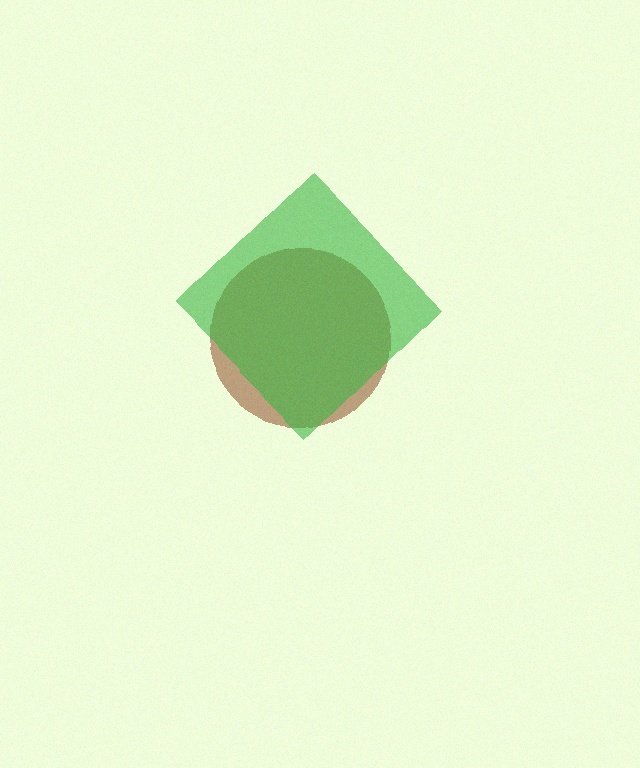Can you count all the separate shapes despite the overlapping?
Yes, there are 2 separate shapes.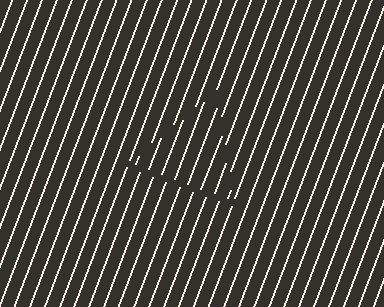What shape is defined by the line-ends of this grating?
An illusory triangle. The interior of the shape contains the same grating, shifted by half a period — the contour is defined by the phase discontinuity where line-ends from the inner and outer gratings abut.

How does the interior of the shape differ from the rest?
The interior of the shape contains the same grating, shifted by half a period — the contour is defined by the phase discontinuity where line-ends from the inner and outer gratings abut.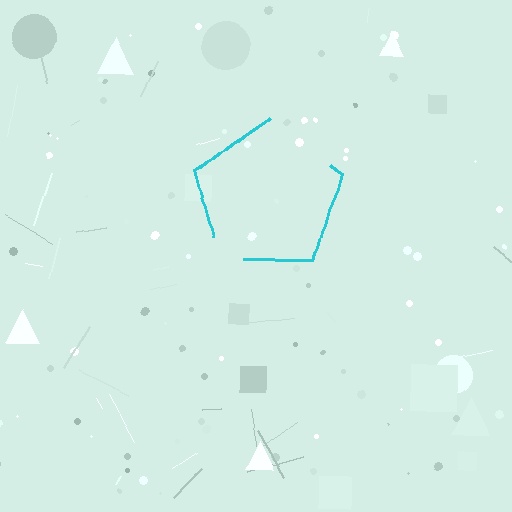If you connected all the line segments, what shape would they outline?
They would outline a pentagon.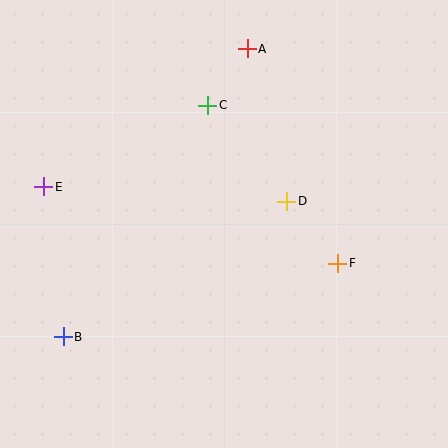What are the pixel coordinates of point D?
Point D is at (287, 201).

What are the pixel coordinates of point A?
Point A is at (247, 49).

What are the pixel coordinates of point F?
Point F is at (338, 263).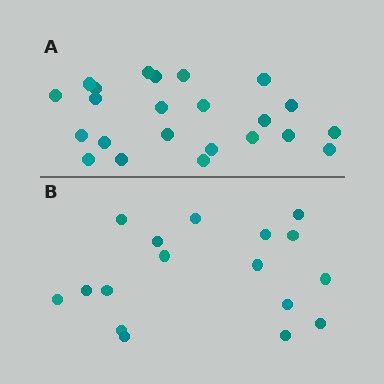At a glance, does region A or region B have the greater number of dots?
Region A (the top region) has more dots.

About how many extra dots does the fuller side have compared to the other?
Region A has about 6 more dots than region B.